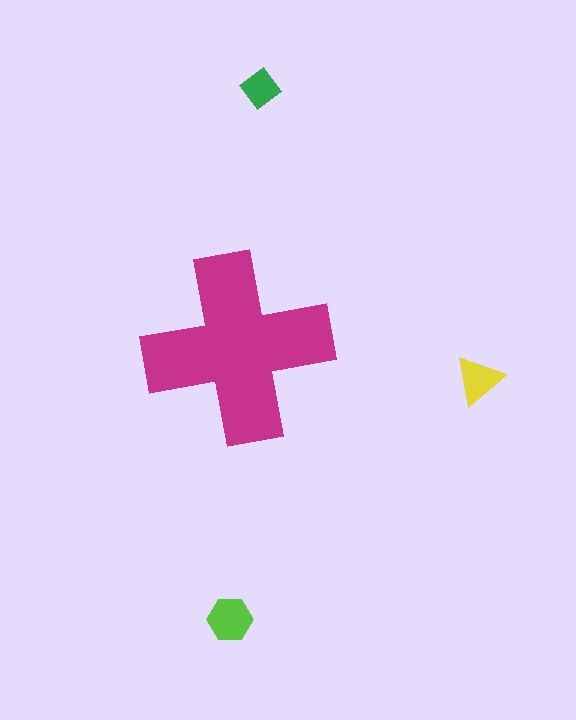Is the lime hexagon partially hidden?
No, the lime hexagon is fully visible.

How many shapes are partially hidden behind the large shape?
0 shapes are partially hidden.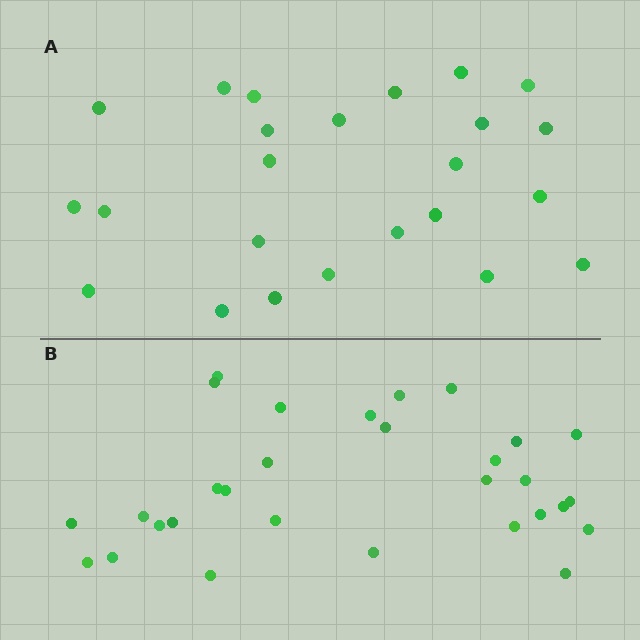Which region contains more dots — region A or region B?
Region B (the bottom region) has more dots.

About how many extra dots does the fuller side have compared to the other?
Region B has about 6 more dots than region A.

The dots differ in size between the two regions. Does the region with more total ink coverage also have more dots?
No. Region A has more total ink coverage because its dots are larger, but region B actually contains more individual dots. Total area can be misleading — the number of items is what matters here.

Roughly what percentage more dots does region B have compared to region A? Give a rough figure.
About 25% more.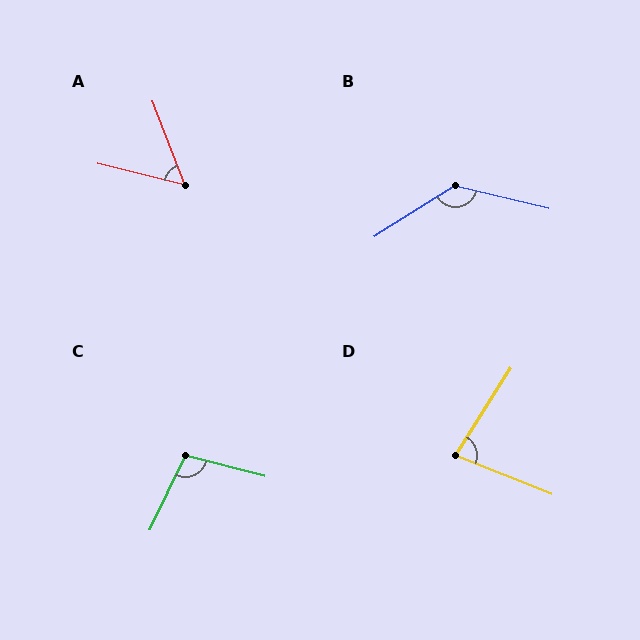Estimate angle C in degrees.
Approximately 100 degrees.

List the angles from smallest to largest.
A (56°), D (79°), C (100°), B (134°).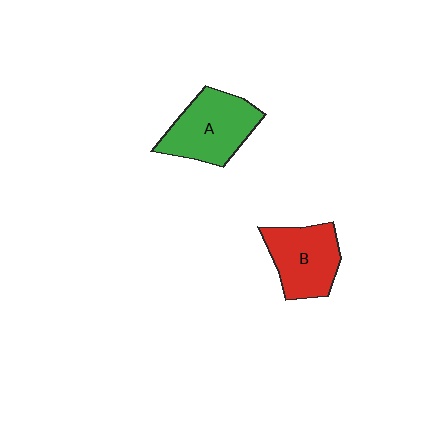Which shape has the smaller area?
Shape B (red).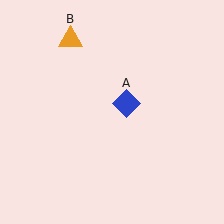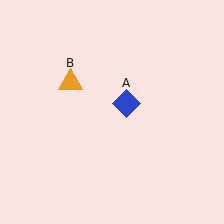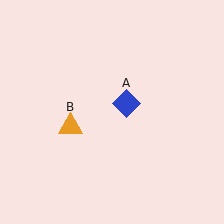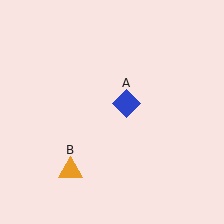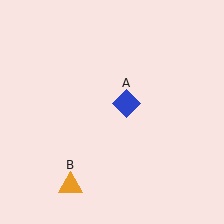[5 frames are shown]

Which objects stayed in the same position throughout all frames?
Blue diamond (object A) remained stationary.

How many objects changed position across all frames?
1 object changed position: orange triangle (object B).